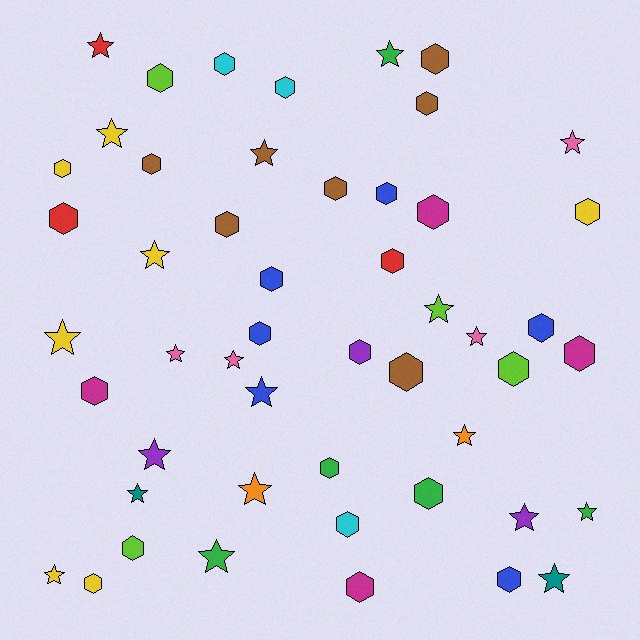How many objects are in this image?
There are 50 objects.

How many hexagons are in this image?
There are 29 hexagons.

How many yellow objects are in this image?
There are 7 yellow objects.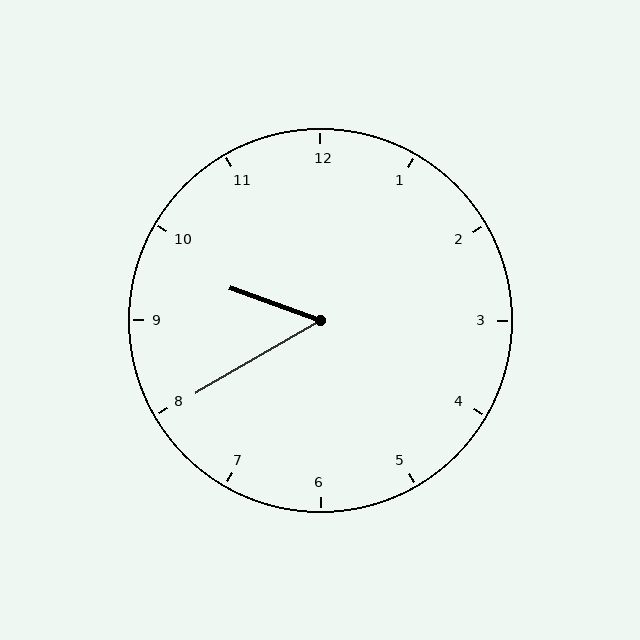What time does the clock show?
9:40.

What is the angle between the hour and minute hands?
Approximately 50 degrees.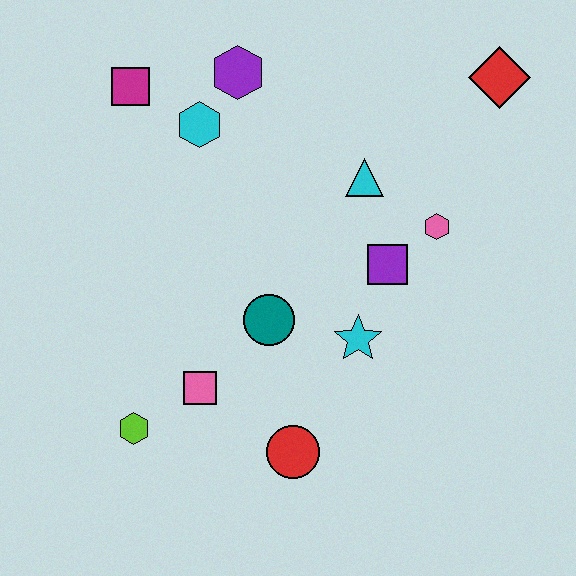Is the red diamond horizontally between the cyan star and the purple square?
No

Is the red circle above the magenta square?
No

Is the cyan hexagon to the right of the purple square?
No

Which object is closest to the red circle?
The pink square is closest to the red circle.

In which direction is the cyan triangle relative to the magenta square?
The cyan triangle is to the right of the magenta square.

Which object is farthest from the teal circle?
The red diamond is farthest from the teal circle.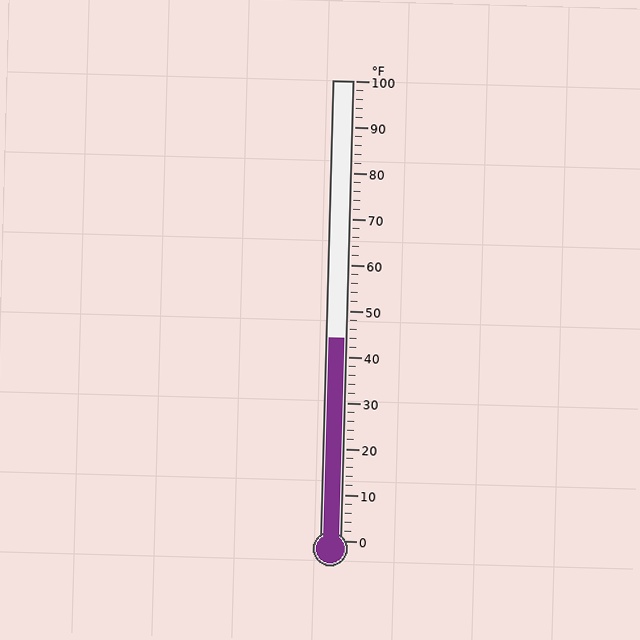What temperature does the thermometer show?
The thermometer shows approximately 44°F.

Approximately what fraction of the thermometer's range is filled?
The thermometer is filled to approximately 45% of its range.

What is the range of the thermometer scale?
The thermometer scale ranges from 0°F to 100°F.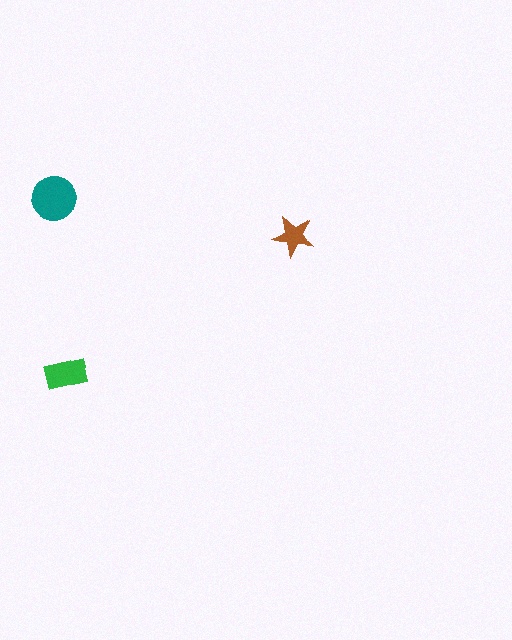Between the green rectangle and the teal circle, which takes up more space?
The teal circle.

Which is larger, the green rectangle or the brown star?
The green rectangle.